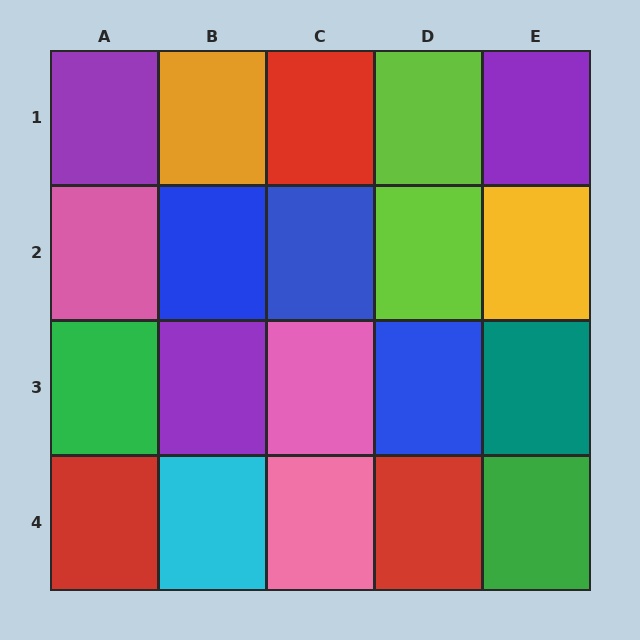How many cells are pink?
3 cells are pink.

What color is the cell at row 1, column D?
Lime.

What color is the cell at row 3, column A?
Green.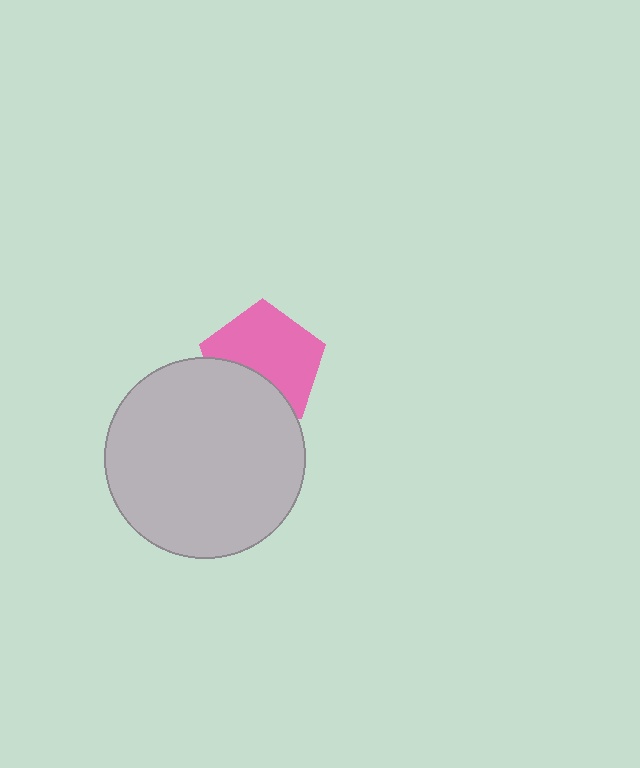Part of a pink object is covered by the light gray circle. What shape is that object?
It is a pentagon.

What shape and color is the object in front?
The object in front is a light gray circle.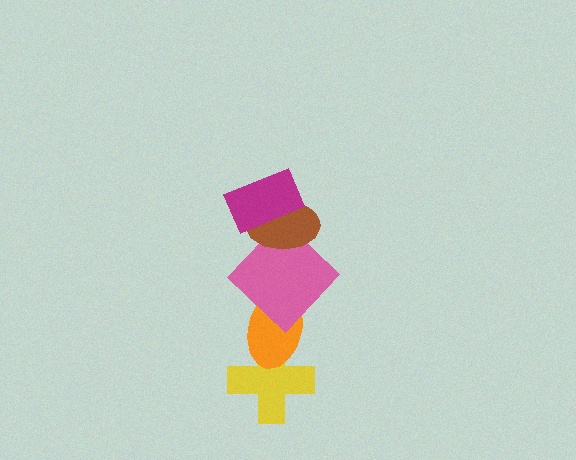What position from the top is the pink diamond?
The pink diamond is 3rd from the top.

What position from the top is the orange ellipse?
The orange ellipse is 4th from the top.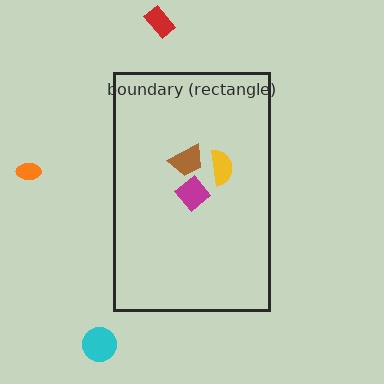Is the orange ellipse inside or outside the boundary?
Outside.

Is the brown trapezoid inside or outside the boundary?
Inside.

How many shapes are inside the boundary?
3 inside, 3 outside.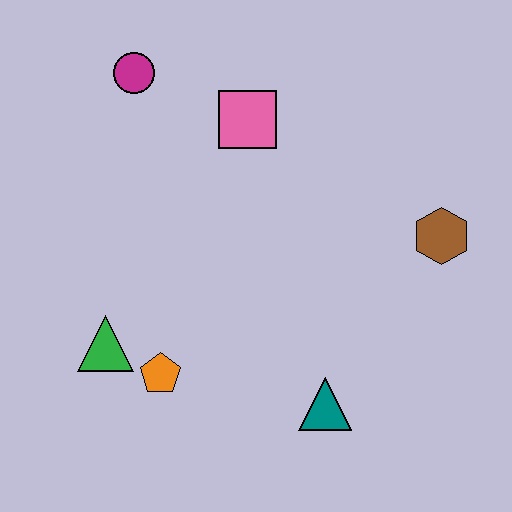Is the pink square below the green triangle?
No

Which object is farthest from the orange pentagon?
The brown hexagon is farthest from the orange pentagon.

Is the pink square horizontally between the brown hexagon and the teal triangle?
No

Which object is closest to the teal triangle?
The orange pentagon is closest to the teal triangle.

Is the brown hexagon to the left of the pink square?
No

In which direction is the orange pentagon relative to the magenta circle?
The orange pentagon is below the magenta circle.